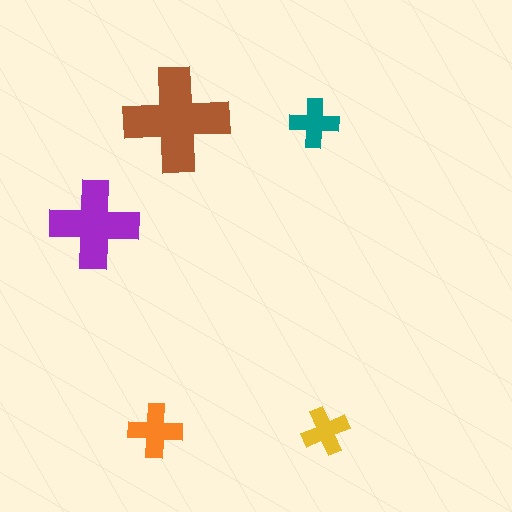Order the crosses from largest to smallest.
the brown one, the purple one, the orange one, the teal one, the yellow one.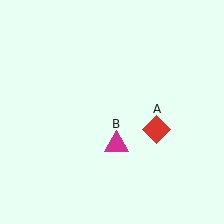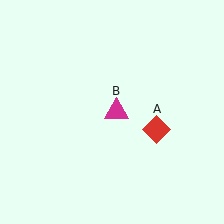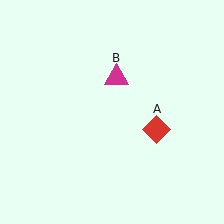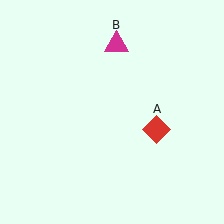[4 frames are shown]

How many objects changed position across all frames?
1 object changed position: magenta triangle (object B).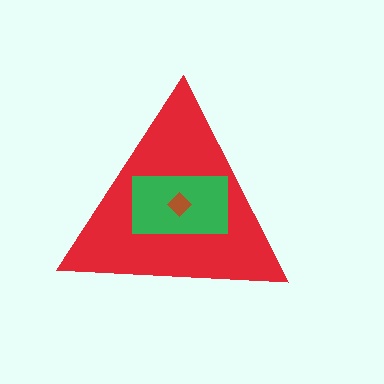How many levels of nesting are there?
3.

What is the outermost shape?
The red triangle.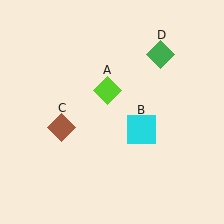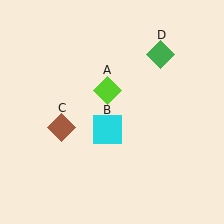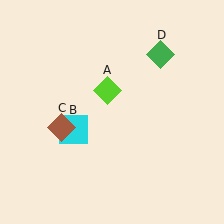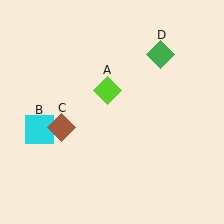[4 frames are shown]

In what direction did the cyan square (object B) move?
The cyan square (object B) moved left.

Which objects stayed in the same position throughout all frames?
Lime diamond (object A) and brown diamond (object C) and green diamond (object D) remained stationary.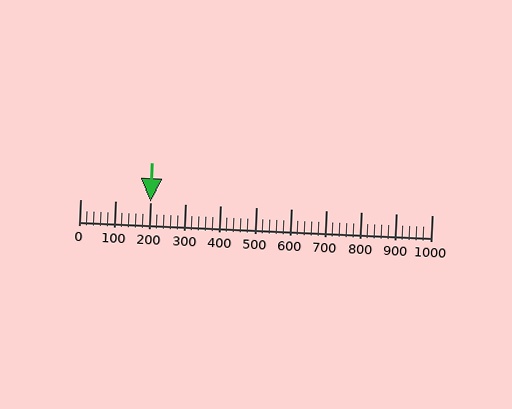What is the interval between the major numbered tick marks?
The major tick marks are spaced 100 units apart.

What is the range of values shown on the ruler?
The ruler shows values from 0 to 1000.